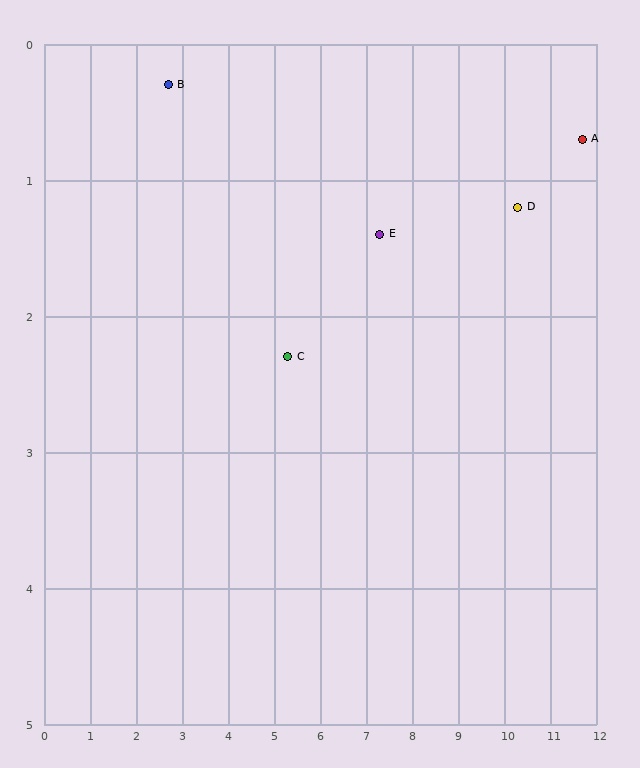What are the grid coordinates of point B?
Point B is at approximately (2.7, 0.3).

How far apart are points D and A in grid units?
Points D and A are about 1.5 grid units apart.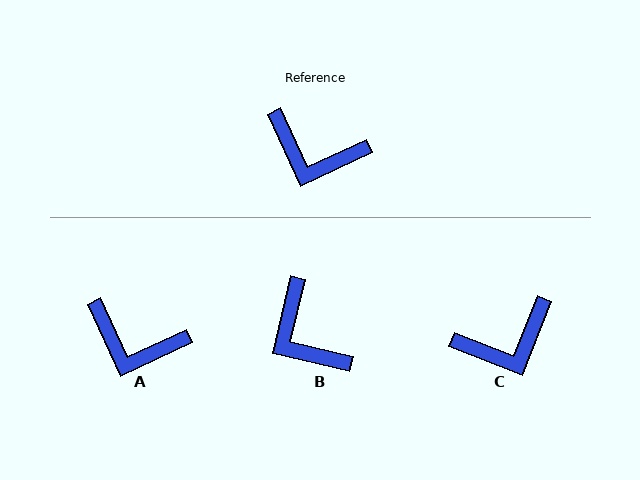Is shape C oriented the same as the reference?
No, it is off by about 44 degrees.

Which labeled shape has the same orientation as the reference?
A.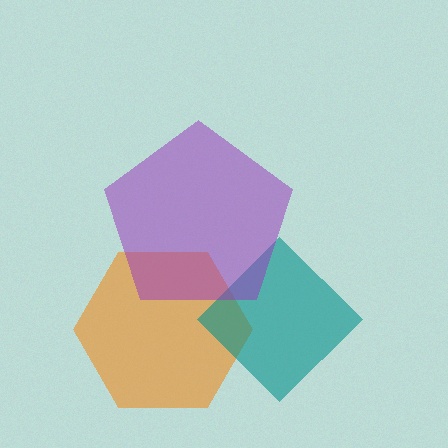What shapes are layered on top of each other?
The layered shapes are: an orange hexagon, a teal diamond, a purple pentagon.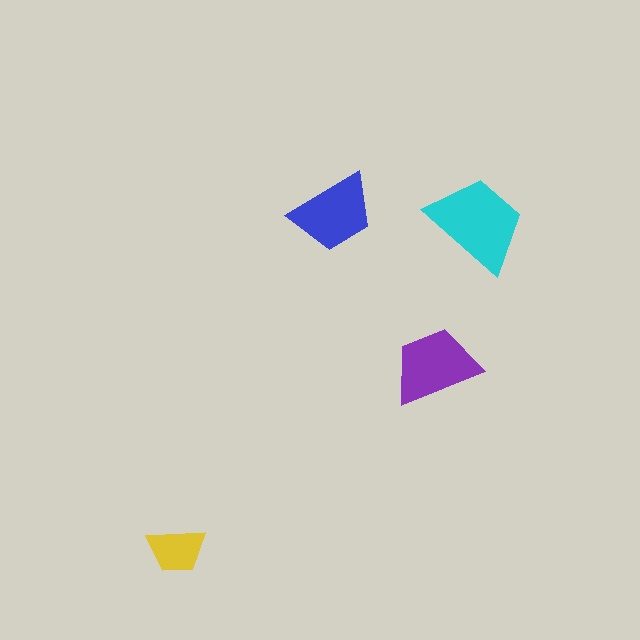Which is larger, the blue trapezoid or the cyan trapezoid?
The cyan one.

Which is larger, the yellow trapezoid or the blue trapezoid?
The blue one.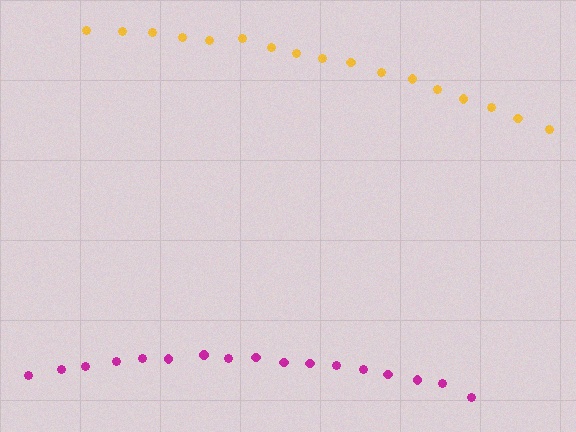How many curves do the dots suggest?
There are 2 distinct paths.